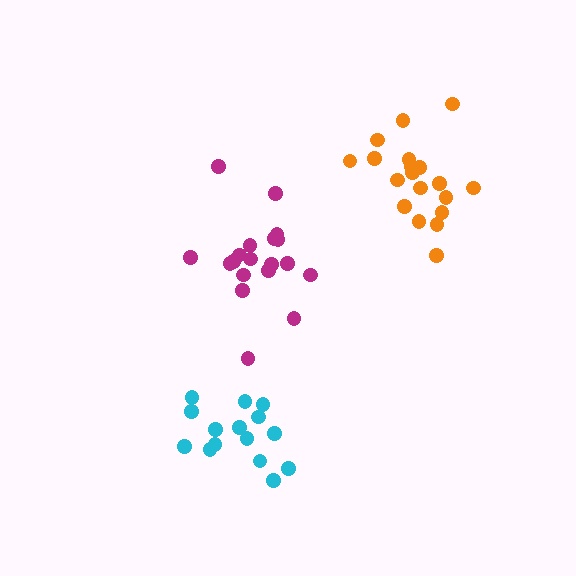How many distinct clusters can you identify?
There are 3 distinct clusters.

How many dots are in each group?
Group 1: 19 dots, Group 2: 15 dots, Group 3: 19 dots (53 total).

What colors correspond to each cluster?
The clusters are colored: magenta, cyan, orange.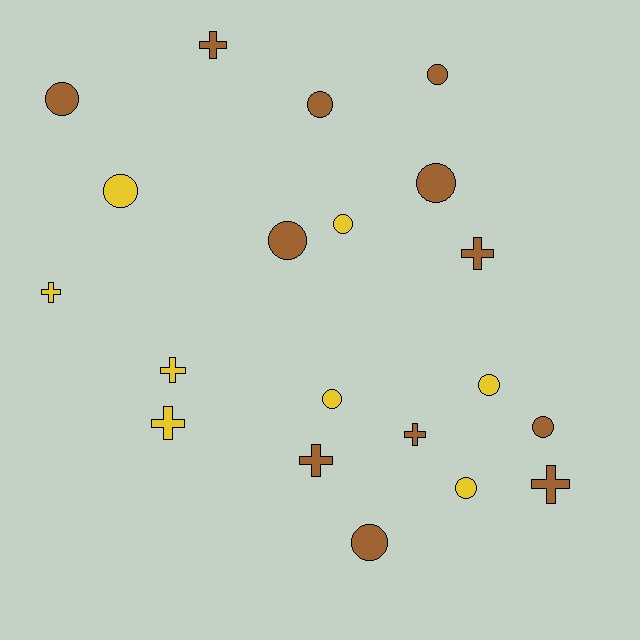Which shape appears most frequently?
Circle, with 12 objects.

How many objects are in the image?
There are 20 objects.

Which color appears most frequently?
Brown, with 12 objects.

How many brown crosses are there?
There are 5 brown crosses.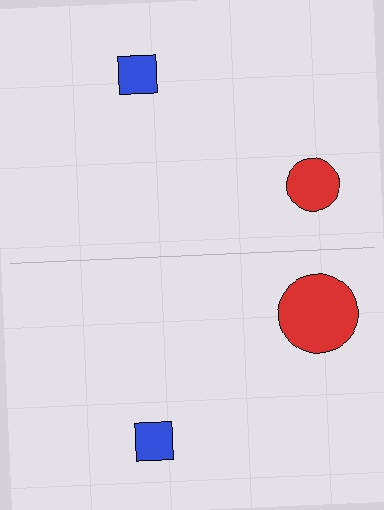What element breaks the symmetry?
The red circle on the bottom side has a different size than its mirror counterpart.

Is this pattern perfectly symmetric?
No, the pattern is not perfectly symmetric. The red circle on the bottom side has a different size than its mirror counterpart.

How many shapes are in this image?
There are 4 shapes in this image.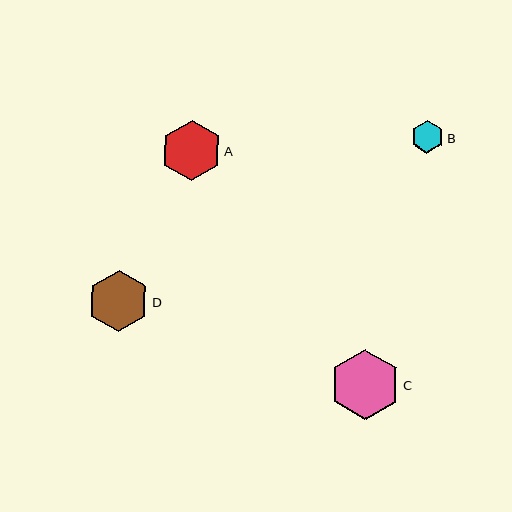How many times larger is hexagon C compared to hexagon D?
Hexagon C is approximately 1.1 times the size of hexagon D.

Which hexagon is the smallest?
Hexagon B is the smallest with a size of approximately 33 pixels.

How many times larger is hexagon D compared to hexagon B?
Hexagon D is approximately 1.9 times the size of hexagon B.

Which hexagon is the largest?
Hexagon C is the largest with a size of approximately 70 pixels.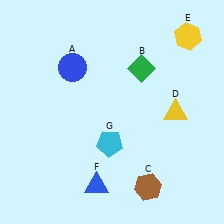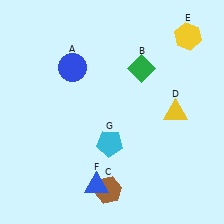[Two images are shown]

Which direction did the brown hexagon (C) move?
The brown hexagon (C) moved left.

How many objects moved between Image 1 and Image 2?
1 object moved between the two images.